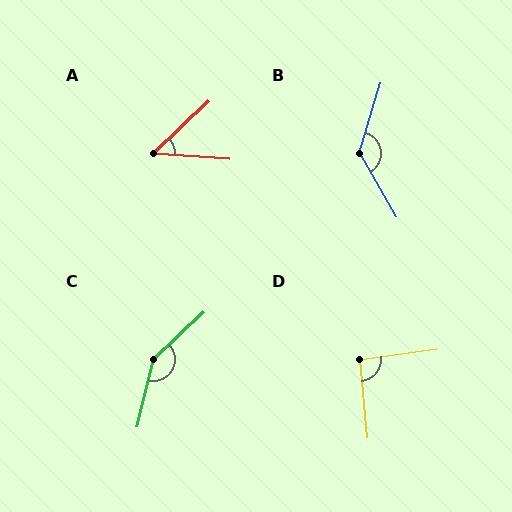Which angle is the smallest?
A, at approximately 48 degrees.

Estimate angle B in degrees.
Approximately 133 degrees.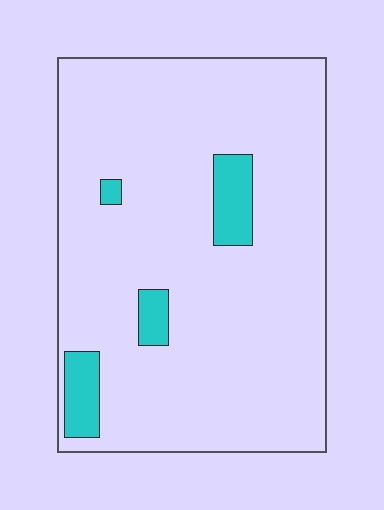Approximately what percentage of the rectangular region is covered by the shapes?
Approximately 10%.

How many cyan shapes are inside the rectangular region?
4.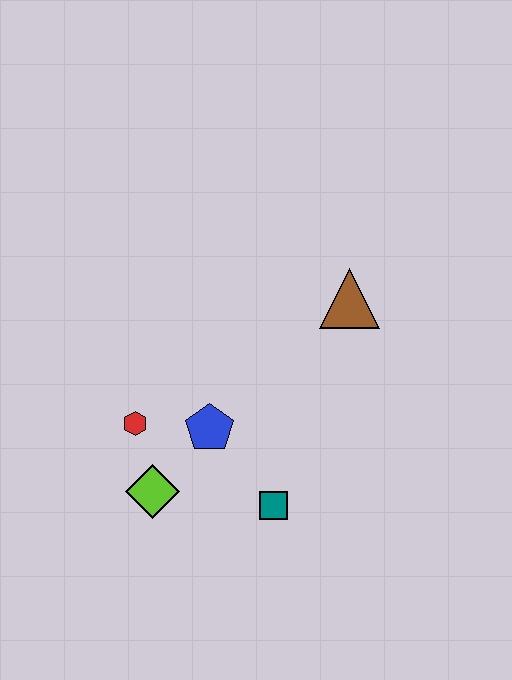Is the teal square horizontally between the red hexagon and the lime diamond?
No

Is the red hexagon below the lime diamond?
No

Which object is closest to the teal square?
The blue pentagon is closest to the teal square.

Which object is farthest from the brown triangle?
The lime diamond is farthest from the brown triangle.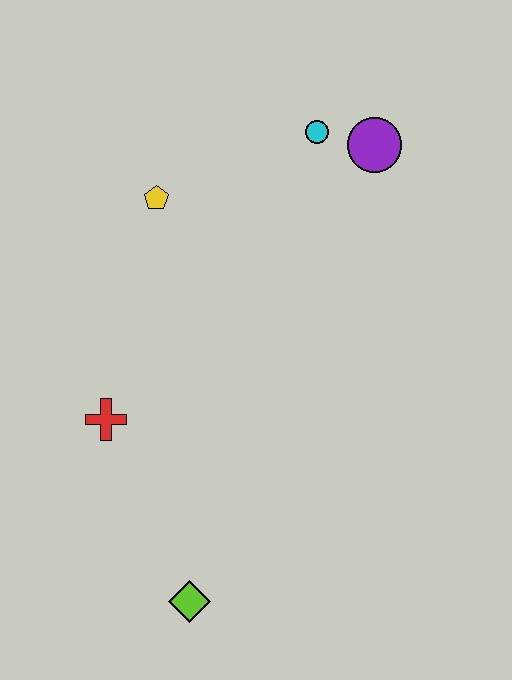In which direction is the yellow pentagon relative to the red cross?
The yellow pentagon is above the red cross.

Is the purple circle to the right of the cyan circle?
Yes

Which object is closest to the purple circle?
The cyan circle is closest to the purple circle.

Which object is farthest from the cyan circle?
The lime diamond is farthest from the cyan circle.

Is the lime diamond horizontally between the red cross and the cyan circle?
Yes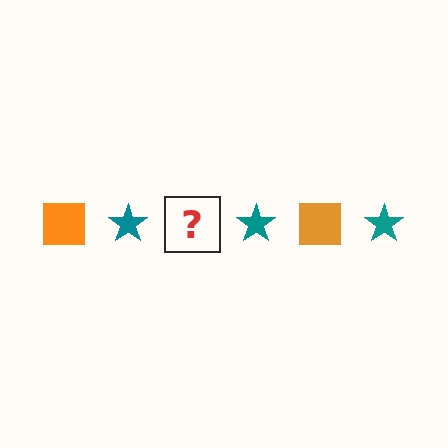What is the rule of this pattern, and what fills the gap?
The rule is that the pattern alternates between orange square and teal star. The gap should be filled with an orange square.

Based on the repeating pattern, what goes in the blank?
The blank should be an orange square.